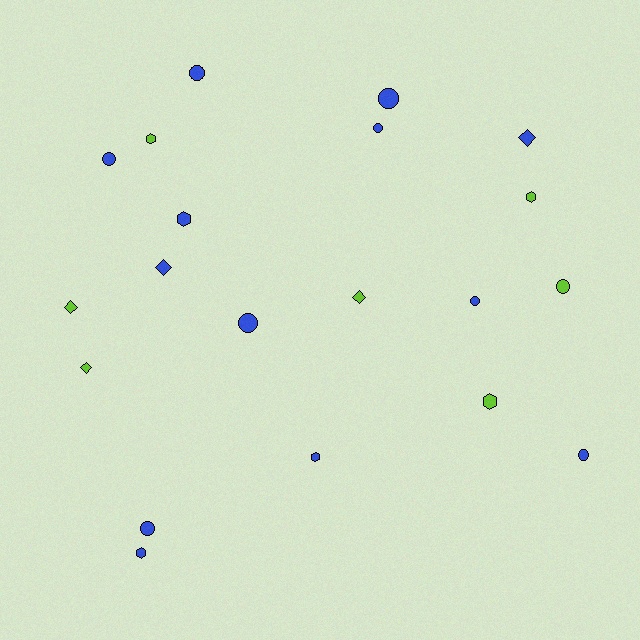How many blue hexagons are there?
There are 3 blue hexagons.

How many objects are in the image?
There are 20 objects.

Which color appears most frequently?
Blue, with 13 objects.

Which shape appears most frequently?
Circle, with 9 objects.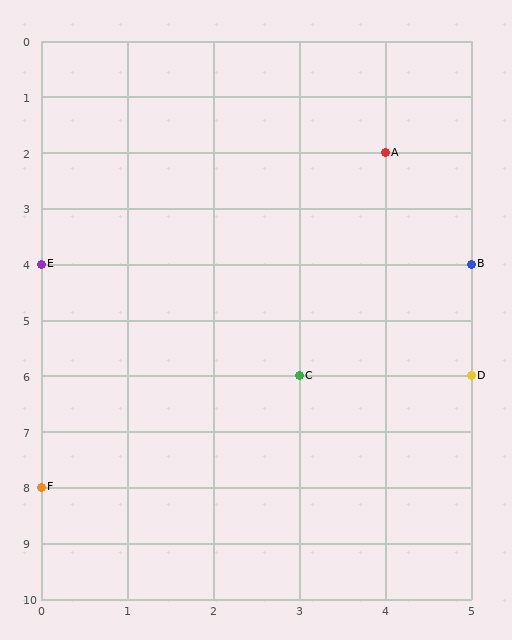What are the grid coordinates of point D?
Point D is at grid coordinates (5, 6).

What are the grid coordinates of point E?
Point E is at grid coordinates (0, 4).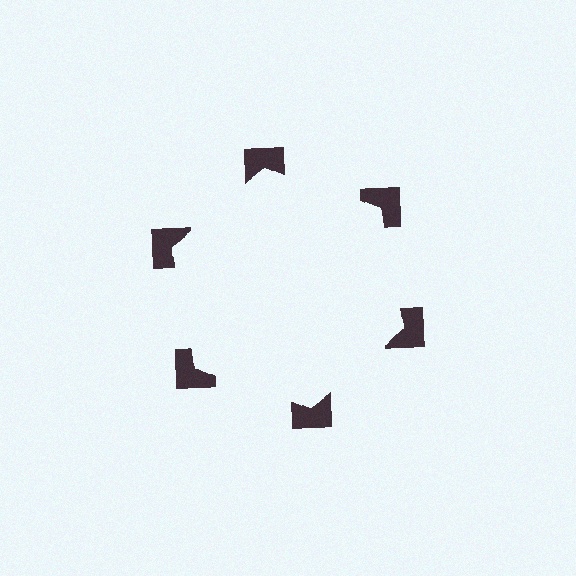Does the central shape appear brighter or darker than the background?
It typically appears slightly brighter than the background, even though no actual brightness change is drawn.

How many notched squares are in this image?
There are 6 — one at each vertex of the illusory hexagon.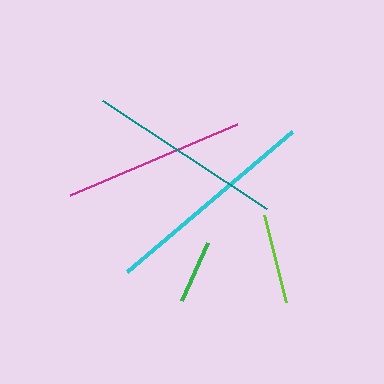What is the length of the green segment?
The green segment is approximately 64 pixels long.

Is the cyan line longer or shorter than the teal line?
The cyan line is longer than the teal line.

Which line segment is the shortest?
The green line is the shortest at approximately 64 pixels.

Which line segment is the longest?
The cyan line is the longest at approximately 217 pixels.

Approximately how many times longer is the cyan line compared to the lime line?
The cyan line is approximately 2.4 times the length of the lime line.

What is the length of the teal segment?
The teal segment is approximately 197 pixels long.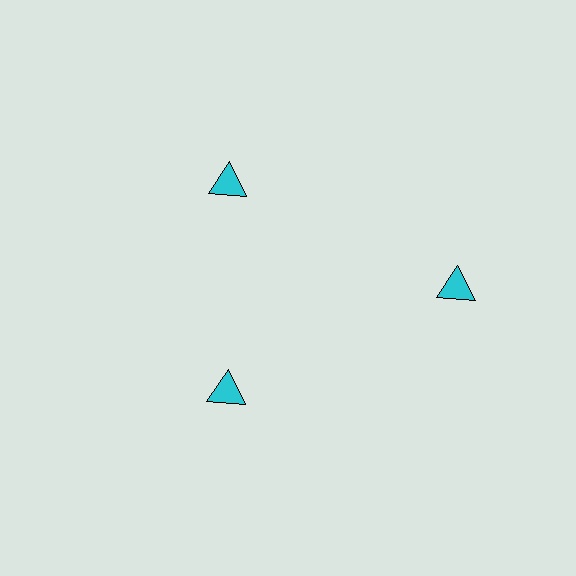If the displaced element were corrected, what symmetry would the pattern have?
It would have 3-fold rotational symmetry — the pattern would map onto itself every 120 degrees.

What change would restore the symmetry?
The symmetry would be restored by moving it inward, back onto the ring so that all 3 triangles sit at equal angles and equal distance from the center.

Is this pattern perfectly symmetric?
No. The 3 cyan triangles are arranged in a ring, but one element near the 3 o'clock position is pushed outward from the center, breaking the 3-fold rotational symmetry.